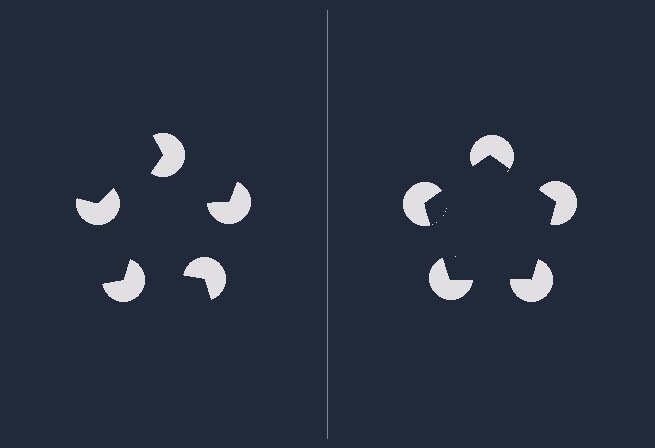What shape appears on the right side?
An illusory pentagon.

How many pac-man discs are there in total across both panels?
10 — 5 on each side.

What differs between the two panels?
The pac-man discs are positioned identically on both sides; only the wedge orientations differ. On the right they align to a pentagon; on the left they are misaligned.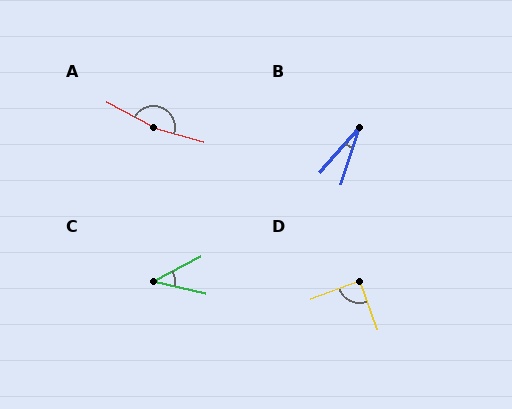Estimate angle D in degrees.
Approximately 91 degrees.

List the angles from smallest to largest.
B (22°), C (41°), D (91°), A (168°).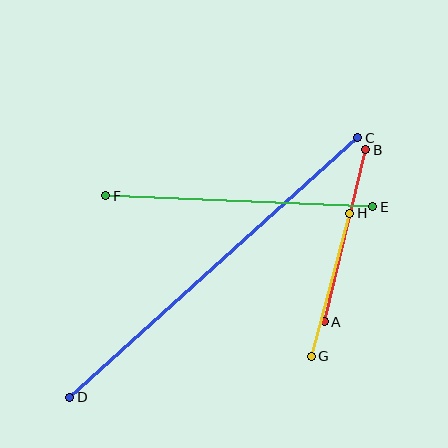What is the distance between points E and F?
The distance is approximately 267 pixels.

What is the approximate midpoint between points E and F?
The midpoint is at approximately (239, 201) pixels.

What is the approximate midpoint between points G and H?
The midpoint is at approximately (330, 285) pixels.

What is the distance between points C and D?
The distance is approximately 388 pixels.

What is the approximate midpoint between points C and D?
The midpoint is at approximately (214, 267) pixels.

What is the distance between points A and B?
The distance is approximately 177 pixels.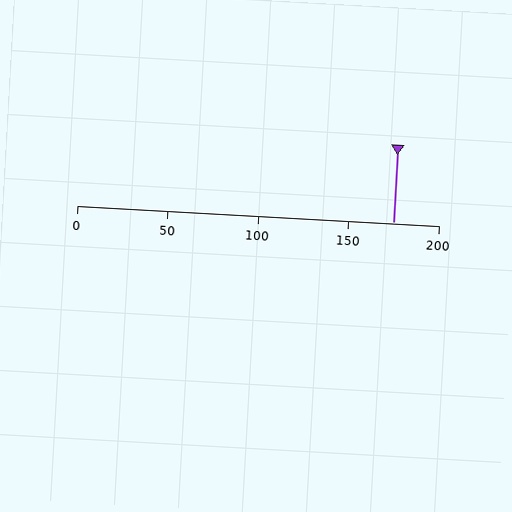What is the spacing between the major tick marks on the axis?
The major ticks are spaced 50 apart.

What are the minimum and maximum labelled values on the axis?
The axis runs from 0 to 200.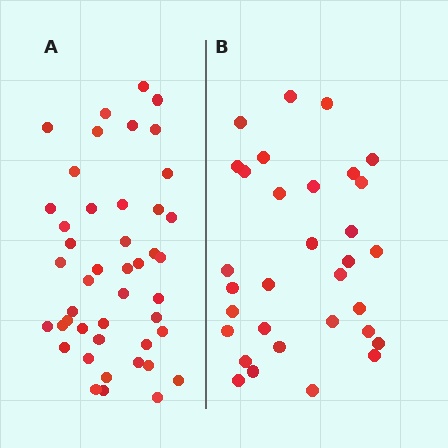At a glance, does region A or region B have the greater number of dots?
Region A (the left region) has more dots.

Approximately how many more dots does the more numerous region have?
Region A has approximately 15 more dots than region B.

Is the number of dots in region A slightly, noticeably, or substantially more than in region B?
Region A has noticeably more, but not dramatically so. The ratio is roughly 1.4 to 1.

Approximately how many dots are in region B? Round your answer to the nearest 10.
About 30 dots. (The exact count is 32, which rounds to 30.)